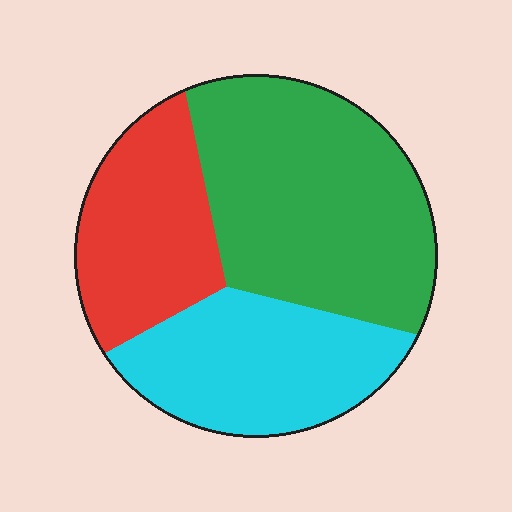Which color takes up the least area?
Red, at roughly 25%.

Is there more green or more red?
Green.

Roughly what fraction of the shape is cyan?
Cyan takes up between a sixth and a third of the shape.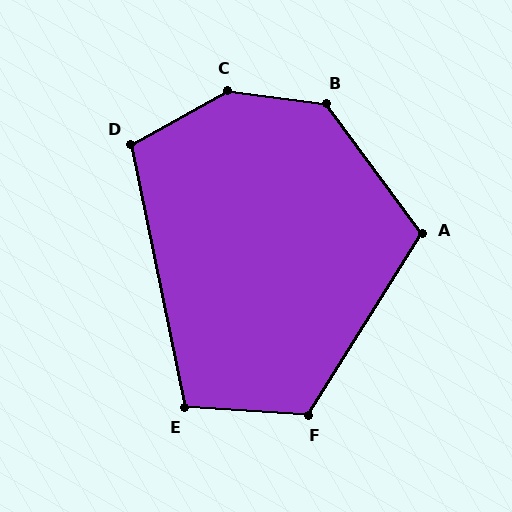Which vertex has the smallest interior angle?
E, at approximately 105 degrees.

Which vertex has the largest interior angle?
C, at approximately 143 degrees.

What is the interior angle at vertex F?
Approximately 119 degrees (obtuse).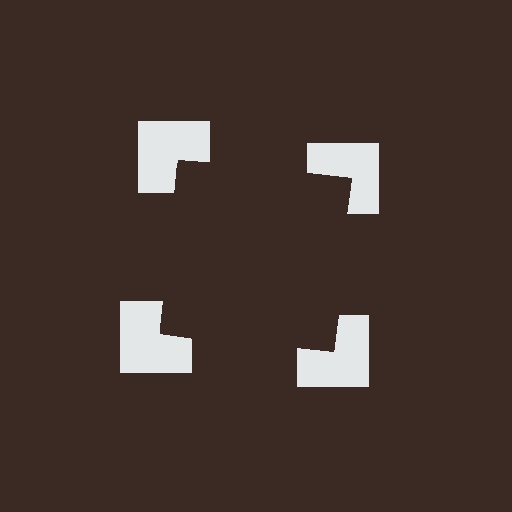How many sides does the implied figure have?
4 sides.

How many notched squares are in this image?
There are 4 — one at each vertex of the illusory square.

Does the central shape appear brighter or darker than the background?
It typically appears slightly darker than the background, even though no actual brightness change is drawn.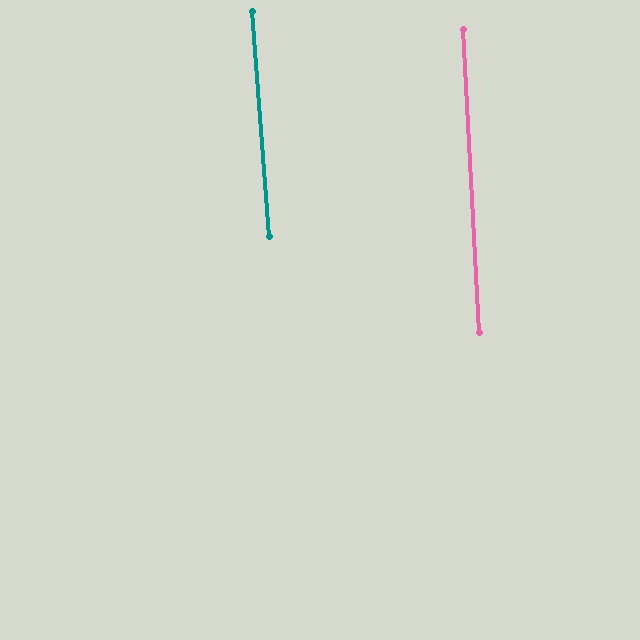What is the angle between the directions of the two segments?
Approximately 1 degree.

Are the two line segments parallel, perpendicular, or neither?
Parallel — their directions differ by only 1.4°.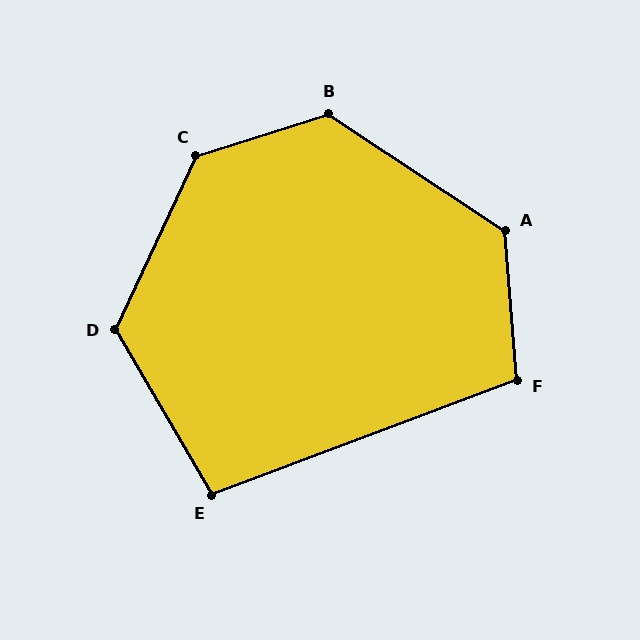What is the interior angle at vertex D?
Approximately 124 degrees (obtuse).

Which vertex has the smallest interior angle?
E, at approximately 100 degrees.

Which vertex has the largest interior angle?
C, at approximately 132 degrees.